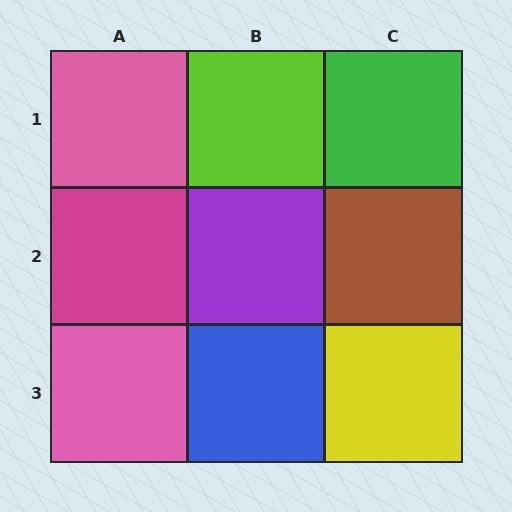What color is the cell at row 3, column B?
Blue.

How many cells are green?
1 cell is green.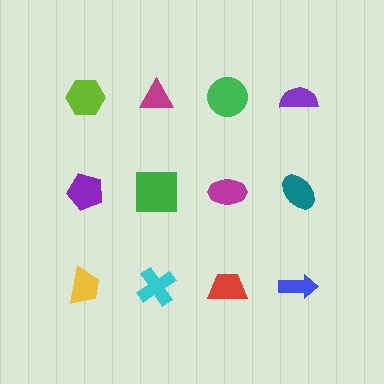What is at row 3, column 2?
A cyan cross.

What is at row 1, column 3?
A green circle.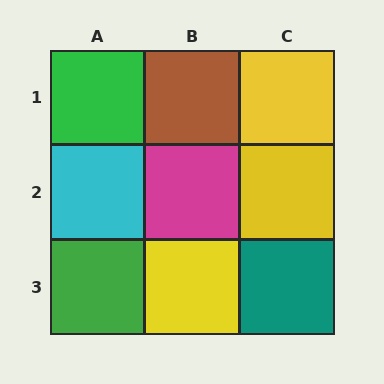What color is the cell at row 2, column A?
Cyan.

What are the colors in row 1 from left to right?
Green, brown, yellow.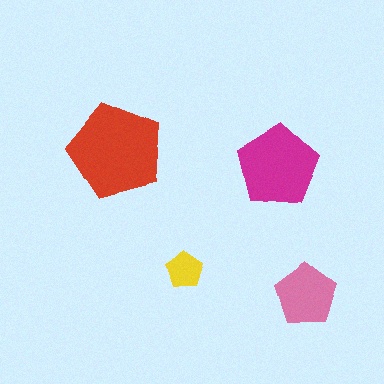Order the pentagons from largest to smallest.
the red one, the magenta one, the pink one, the yellow one.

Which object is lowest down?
The pink pentagon is bottommost.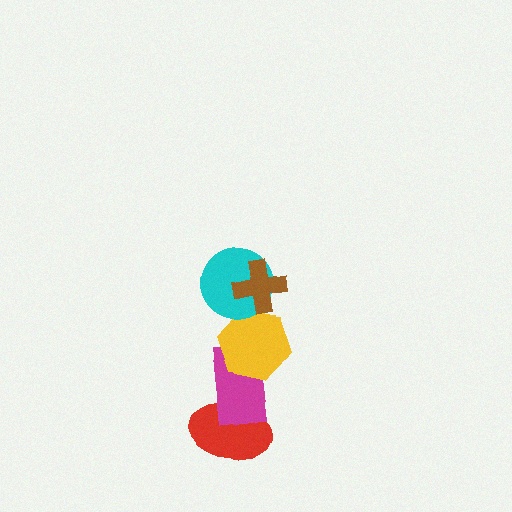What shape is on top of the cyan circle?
The brown cross is on top of the cyan circle.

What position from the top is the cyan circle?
The cyan circle is 2nd from the top.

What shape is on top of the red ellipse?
The magenta rectangle is on top of the red ellipse.